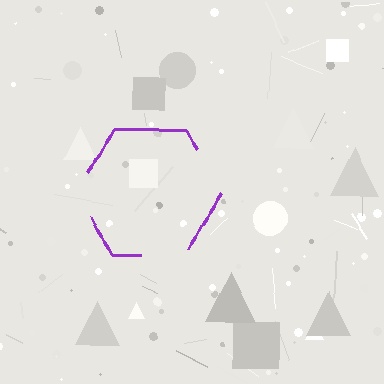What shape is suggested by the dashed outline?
The dashed outline suggests a hexagon.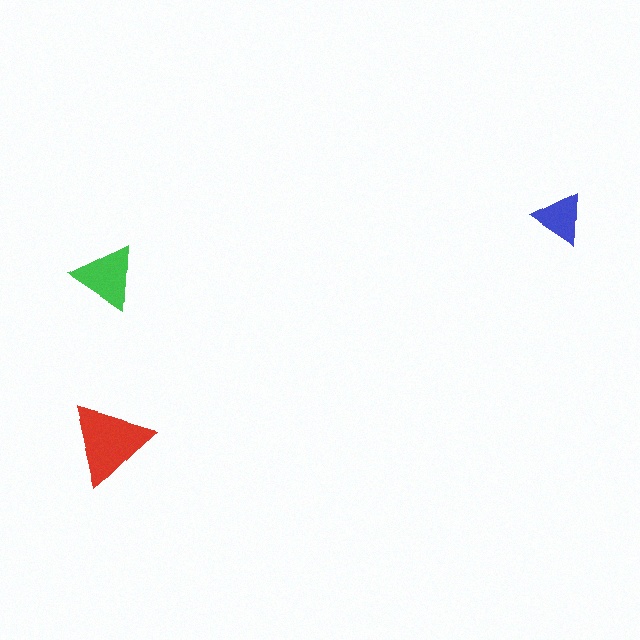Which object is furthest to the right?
The blue triangle is rightmost.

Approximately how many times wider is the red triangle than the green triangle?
About 1.5 times wider.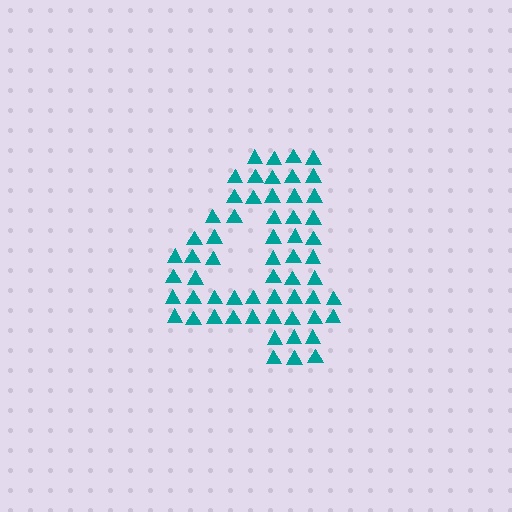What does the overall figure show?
The overall figure shows the digit 4.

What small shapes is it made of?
It is made of small triangles.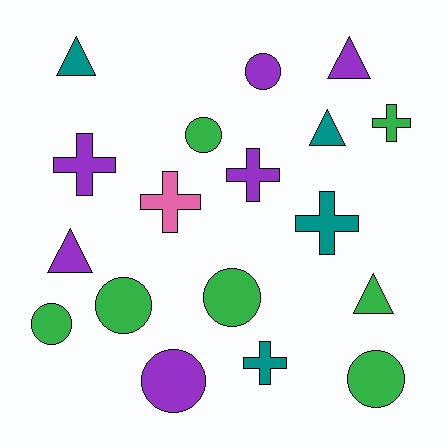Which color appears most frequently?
Green, with 7 objects.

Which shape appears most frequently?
Circle, with 7 objects.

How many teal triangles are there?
There are 2 teal triangles.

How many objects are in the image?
There are 18 objects.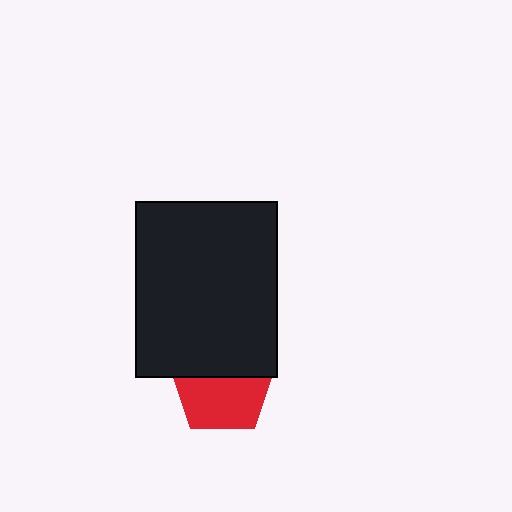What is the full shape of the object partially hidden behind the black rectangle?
The partially hidden object is a red pentagon.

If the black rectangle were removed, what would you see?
You would see the complete red pentagon.